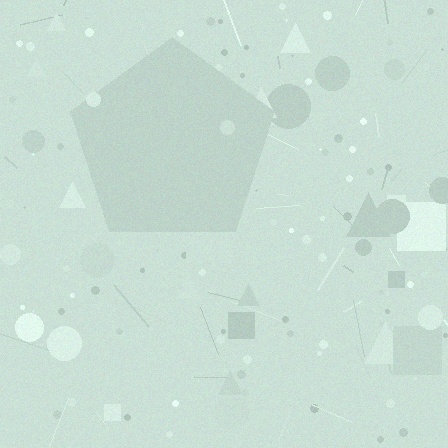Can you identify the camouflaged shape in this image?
The camouflaged shape is a pentagon.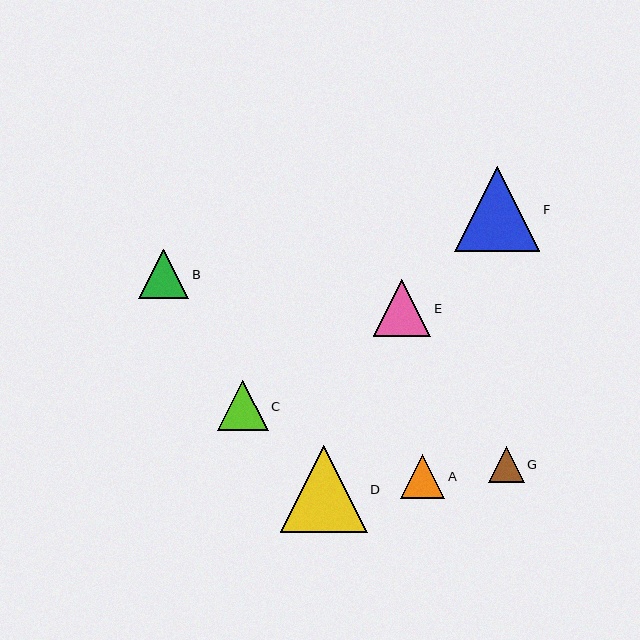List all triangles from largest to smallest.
From largest to smallest: D, F, E, C, B, A, G.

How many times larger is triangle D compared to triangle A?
Triangle D is approximately 2.0 times the size of triangle A.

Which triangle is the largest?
Triangle D is the largest with a size of approximately 87 pixels.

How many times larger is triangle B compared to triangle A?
Triangle B is approximately 1.1 times the size of triangle A.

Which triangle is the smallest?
Triangle G is the smallest with a size of approximately 36 pixels.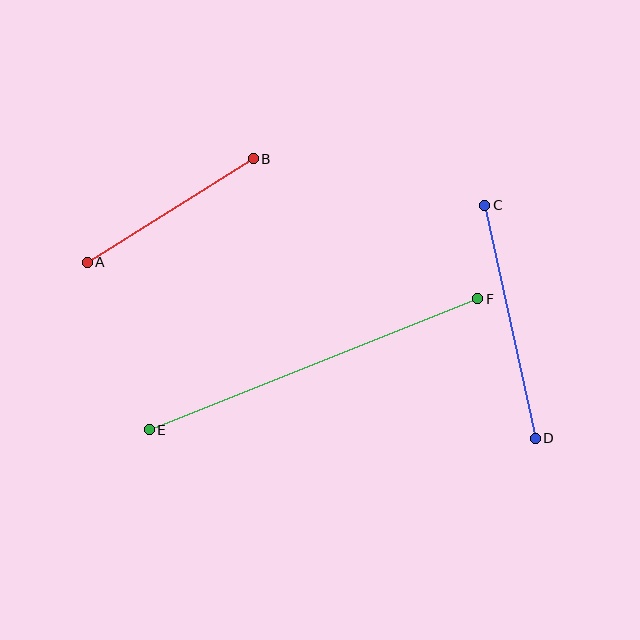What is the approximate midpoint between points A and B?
The midpoint is at approximately (170, 211) pixels.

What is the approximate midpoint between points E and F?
The midpoint is at approximately (314, 364) pixels.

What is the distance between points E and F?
The distance is approximately 354 pixels.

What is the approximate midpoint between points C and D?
The midpoint is at approximately (510, 322) pixels.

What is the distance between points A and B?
The distance is approximately 196 pixels.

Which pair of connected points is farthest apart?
Points E and F are farthest apart.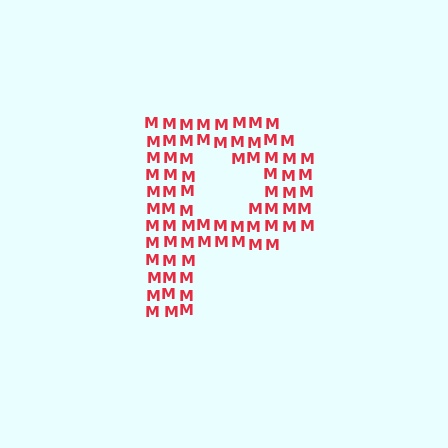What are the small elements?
The small elements are letter M's.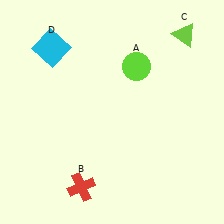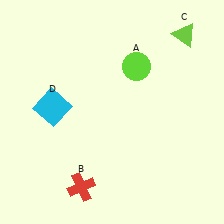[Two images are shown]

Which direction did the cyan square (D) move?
The cyan square (D) moved down.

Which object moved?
The cyan square (D) moved down.